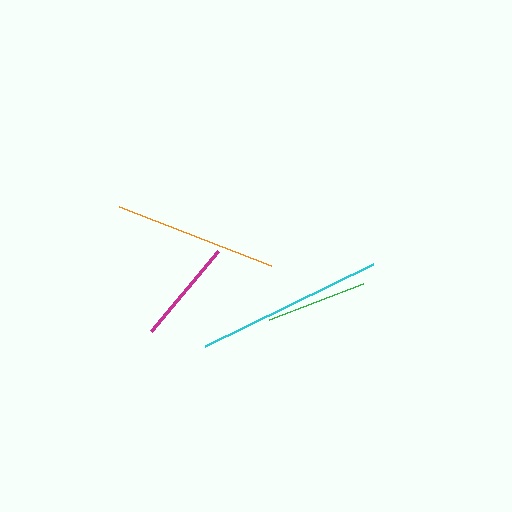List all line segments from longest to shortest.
From longest to shortest: cyan, orange, magenta, green.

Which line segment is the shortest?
The green line is the shortest at approximately 101 pixels.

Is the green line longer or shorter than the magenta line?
The magenta line is longer than the green line.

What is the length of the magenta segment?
The magenta segment is approximately 104 pixels long.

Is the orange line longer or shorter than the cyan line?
The cyan line is longer than the orange line.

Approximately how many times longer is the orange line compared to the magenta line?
The orange line is approximately 1.6 times the length of the magenta line.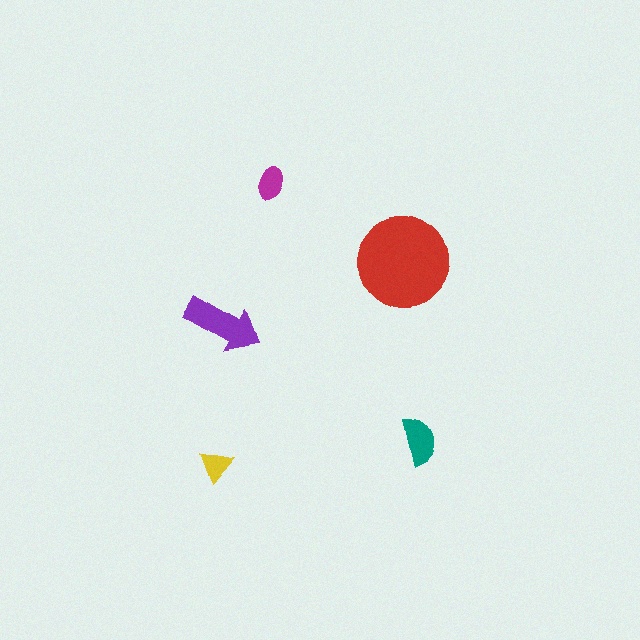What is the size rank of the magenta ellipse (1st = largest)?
4th.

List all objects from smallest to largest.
The yellow triangle, the magenta ellipse, the teal semicircle, the purple arrow, the red circle.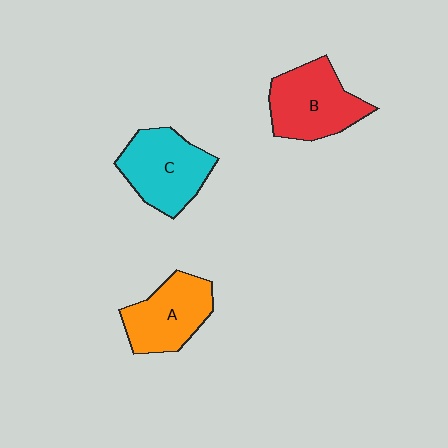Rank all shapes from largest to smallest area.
From largest to smallest: C (cyan), B (red), A (orange).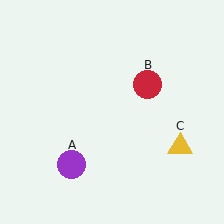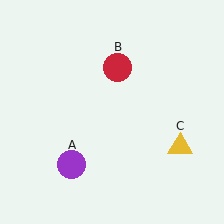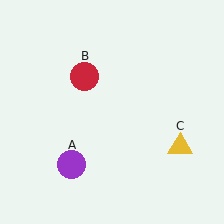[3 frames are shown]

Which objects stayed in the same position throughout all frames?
Purple circle (object A) and yellow triangle (object C) remained stationary.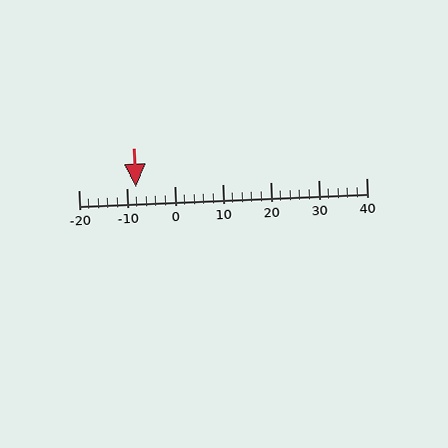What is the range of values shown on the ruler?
The ruler shows values from -20 to 40.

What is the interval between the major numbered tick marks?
The major tick marks are spaced 10 units apart.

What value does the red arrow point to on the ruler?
The red arrow points to approximately -8.